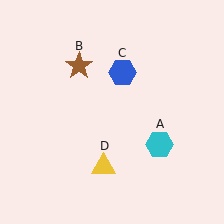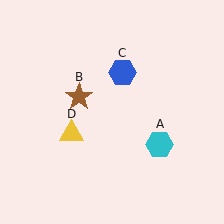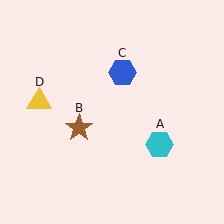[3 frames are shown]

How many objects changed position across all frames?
2 objects changed position: brown star (object B), yellow triangle (object D).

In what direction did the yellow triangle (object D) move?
The yellow triangle (object D) moved up and to the left.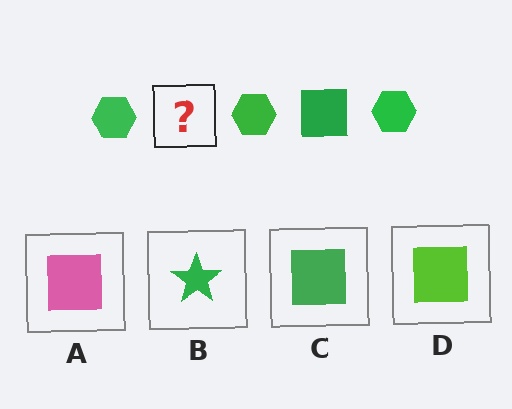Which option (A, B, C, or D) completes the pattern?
C.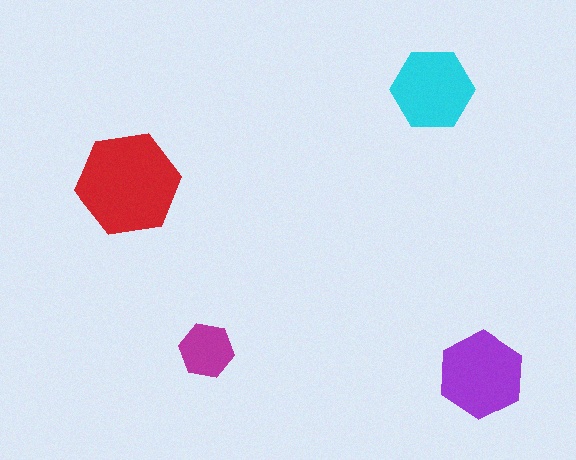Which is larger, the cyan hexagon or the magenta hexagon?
The cyan one.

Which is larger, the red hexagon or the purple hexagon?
The red one.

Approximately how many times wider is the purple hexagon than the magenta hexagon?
About 1.5 times wider.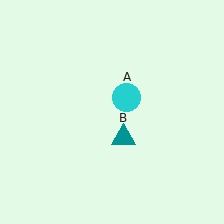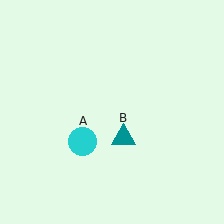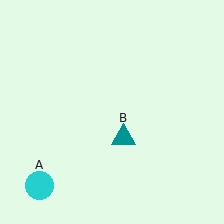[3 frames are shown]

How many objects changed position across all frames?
1 object changed position: cyan circle (object A).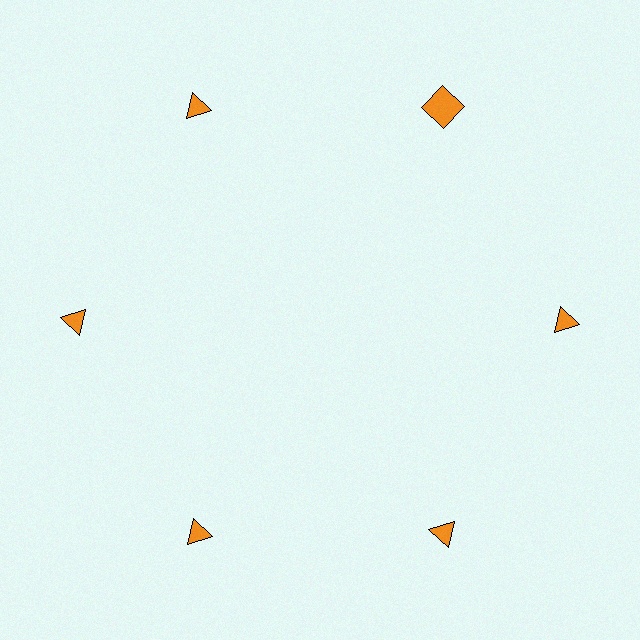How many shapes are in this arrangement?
There are 6 shapes arranged in a ring pattern.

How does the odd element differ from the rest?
It has a different shape: square instead of triangle.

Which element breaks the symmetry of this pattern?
The orange square at roughly the 1 o'clock position breaks the symmetry. All other shapes are orange triangles.